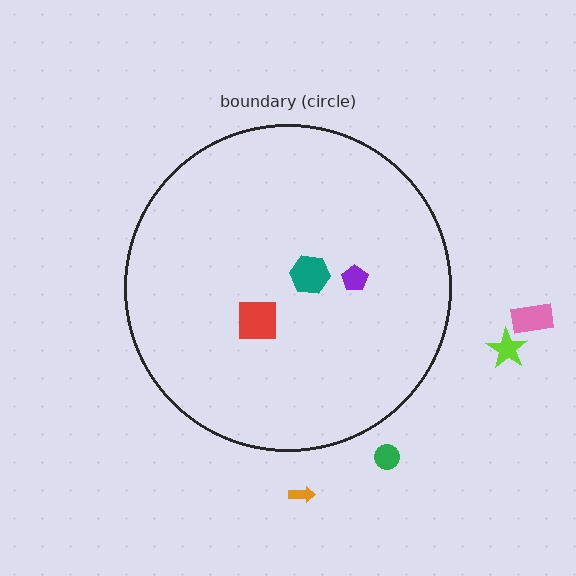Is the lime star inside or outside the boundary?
Outside.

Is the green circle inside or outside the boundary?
Outside.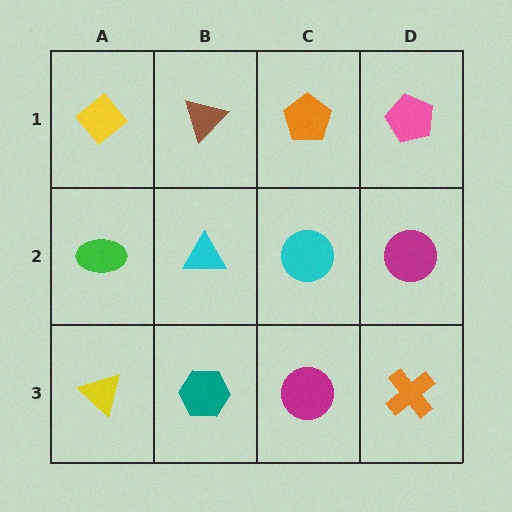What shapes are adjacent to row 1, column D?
A magenta circle (row 2, column D), an orange pentagon (row 1, column C).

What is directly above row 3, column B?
A cyan triangle.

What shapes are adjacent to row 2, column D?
A pink pentagon (row 1, column D), an orange cross (row 3, column D), a cyan circle (row 2, column C).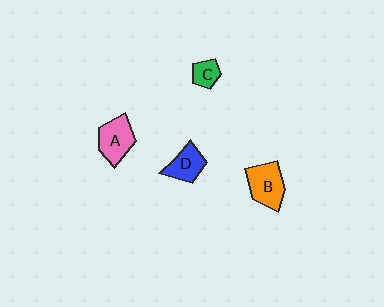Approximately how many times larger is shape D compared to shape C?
Approximately 1.5 times.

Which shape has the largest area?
Shape B (orange).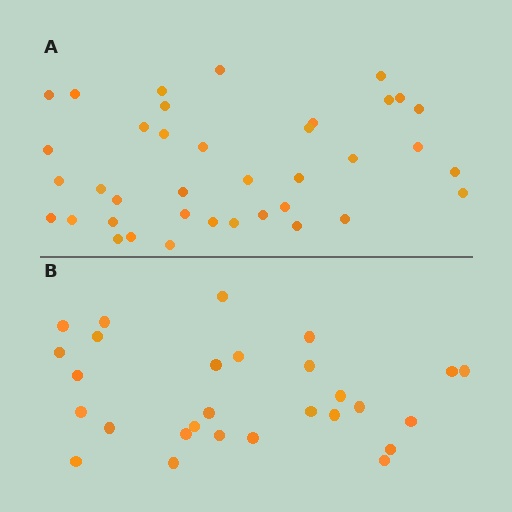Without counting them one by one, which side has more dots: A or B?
Region A (the top region) has more dots.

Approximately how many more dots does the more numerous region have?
Region A has roughly 10 or so more dots than region B.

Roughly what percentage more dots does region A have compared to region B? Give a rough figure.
About 35% more.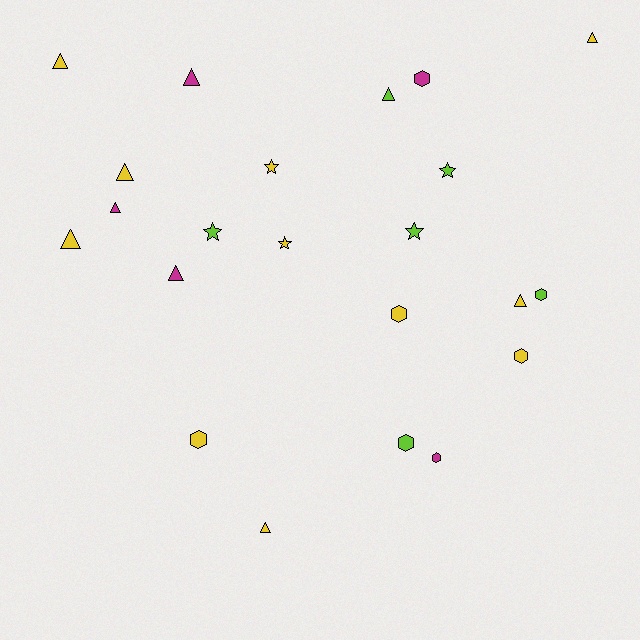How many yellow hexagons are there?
There are 3 yellow hexagons.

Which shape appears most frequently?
Triangle, with 10 objects.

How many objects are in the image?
There are 22 objects.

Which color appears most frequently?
Yellow, with 11 objects.